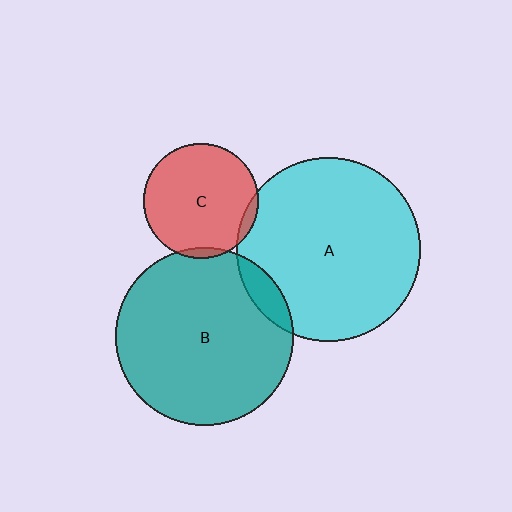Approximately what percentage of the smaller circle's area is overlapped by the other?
Approximately 5%.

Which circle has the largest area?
Circle A (cyan).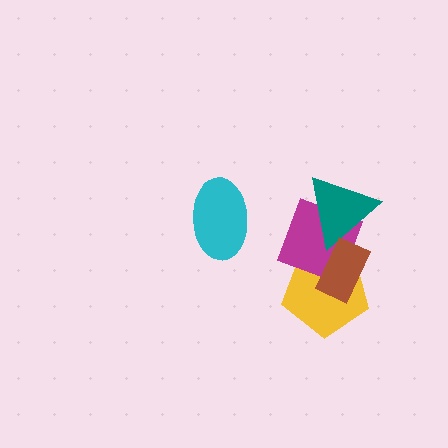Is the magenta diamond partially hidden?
Yes, it is partially covered by another shape.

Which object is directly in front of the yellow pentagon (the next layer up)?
The magenta diamond is directly in front of the yellow pentagon.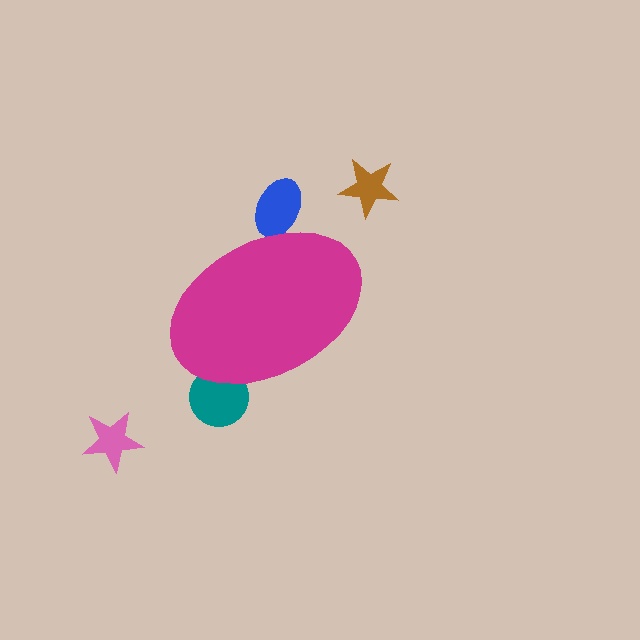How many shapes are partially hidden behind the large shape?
2 shapes are partially hidden.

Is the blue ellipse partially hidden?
Yes, the blue ellipse is partially hidden behind the magenta ellipse.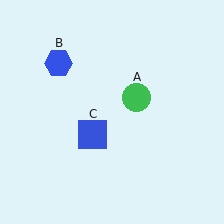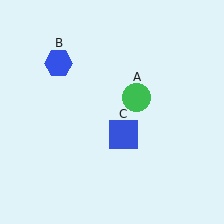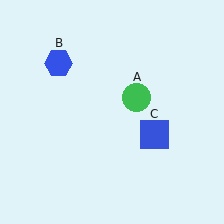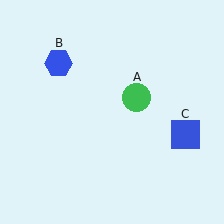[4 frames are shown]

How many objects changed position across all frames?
1 object changed position: blue square (object C).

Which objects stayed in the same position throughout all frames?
Green circle (object A) and blue hexagon (object B) remained stationary.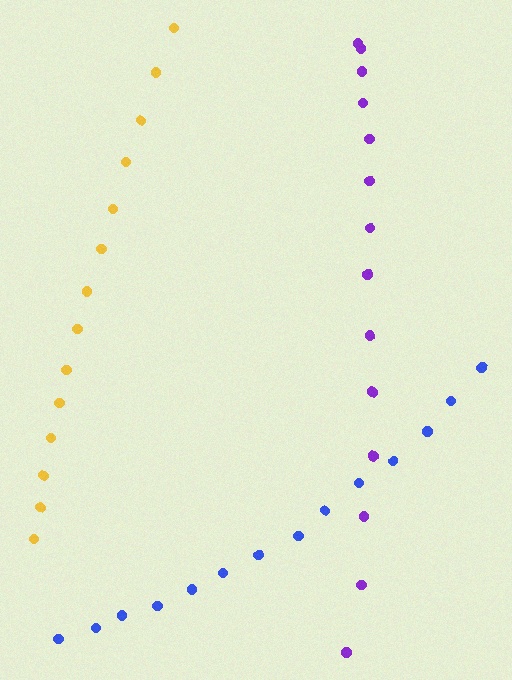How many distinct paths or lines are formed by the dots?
There are 3 distinct paths.